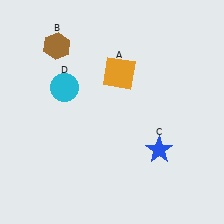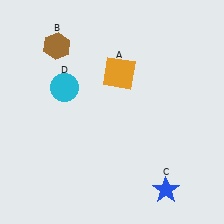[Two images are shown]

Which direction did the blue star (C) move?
The blue star (C) moved down.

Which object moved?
The blue star (C) moved down.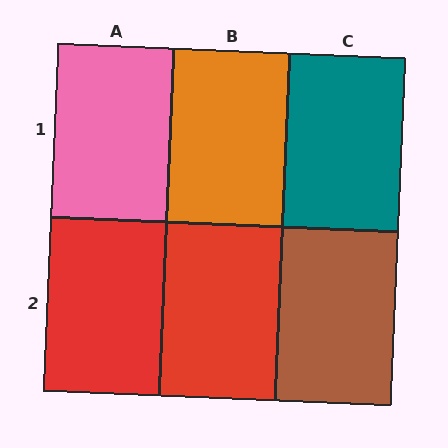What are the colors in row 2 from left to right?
Red, red, brown.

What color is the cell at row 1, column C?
Teal.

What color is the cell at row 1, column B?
Orange.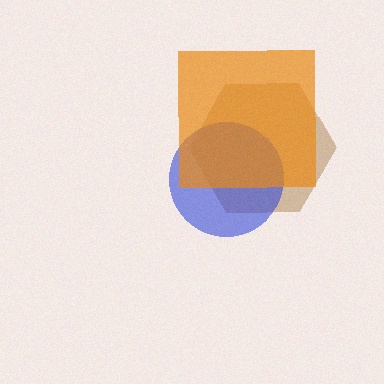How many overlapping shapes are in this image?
There are 3 overlapping shapes in the image.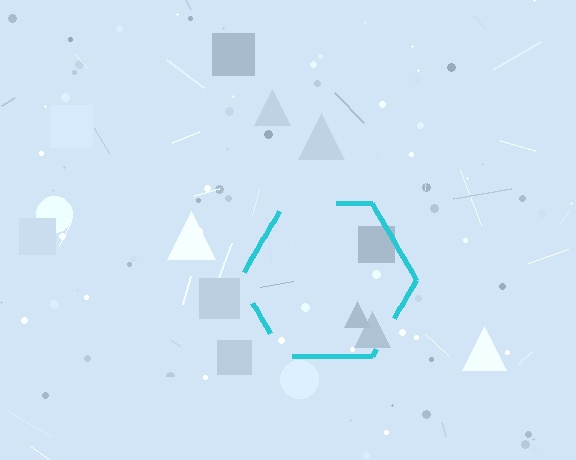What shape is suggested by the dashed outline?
The dashed outline suggests a hexagon.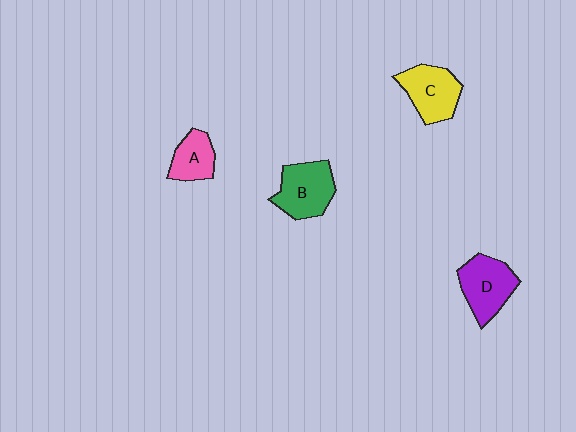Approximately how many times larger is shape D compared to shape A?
Approximately 1.5 times.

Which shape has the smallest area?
Shape A (pink).